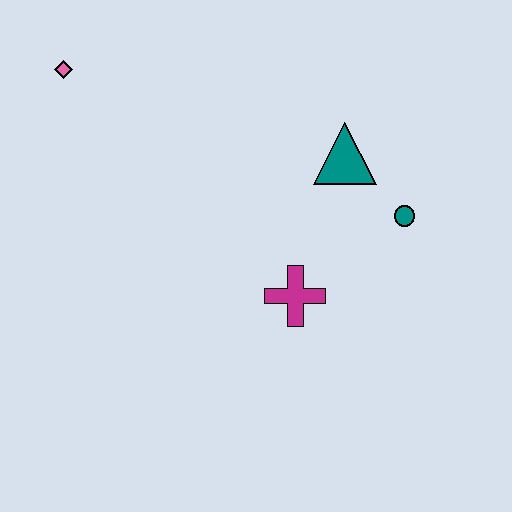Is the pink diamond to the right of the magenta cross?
No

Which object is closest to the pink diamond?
The teal triangle is closest to the pink diamond.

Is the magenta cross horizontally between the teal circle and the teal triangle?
No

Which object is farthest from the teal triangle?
The pink diamond is farthest from the teal triangle.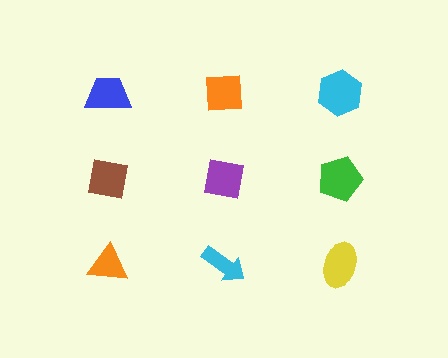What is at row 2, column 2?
A purple square.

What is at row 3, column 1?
An orange triangle.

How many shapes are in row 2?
3 shapes.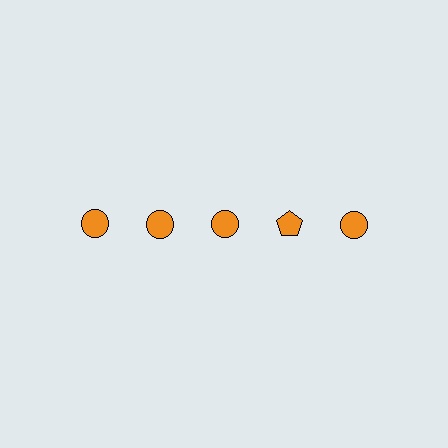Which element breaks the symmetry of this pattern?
The orange pentagon in the top row, second from right column breaks the symmetry. All other shapes are orange circles.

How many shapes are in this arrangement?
There are 5 shapes arranged in a grid pattern.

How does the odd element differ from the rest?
It has a different shape: pentagon instead of circle.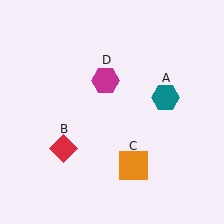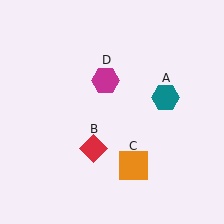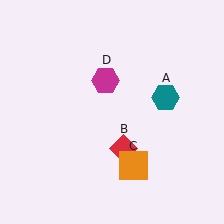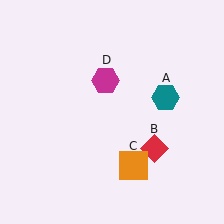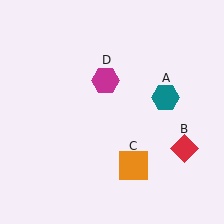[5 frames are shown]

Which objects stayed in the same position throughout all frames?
Teal hexagon (object A) and orange square (object C) and magenta hexagon (object D) remained stationary.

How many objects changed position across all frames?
1 object changed position: red diamond (object B).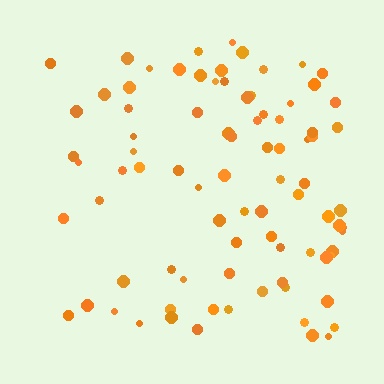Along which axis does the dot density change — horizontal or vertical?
Horizontal.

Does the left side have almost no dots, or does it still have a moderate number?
Still a moderate number, just noticeably fewer than the right.